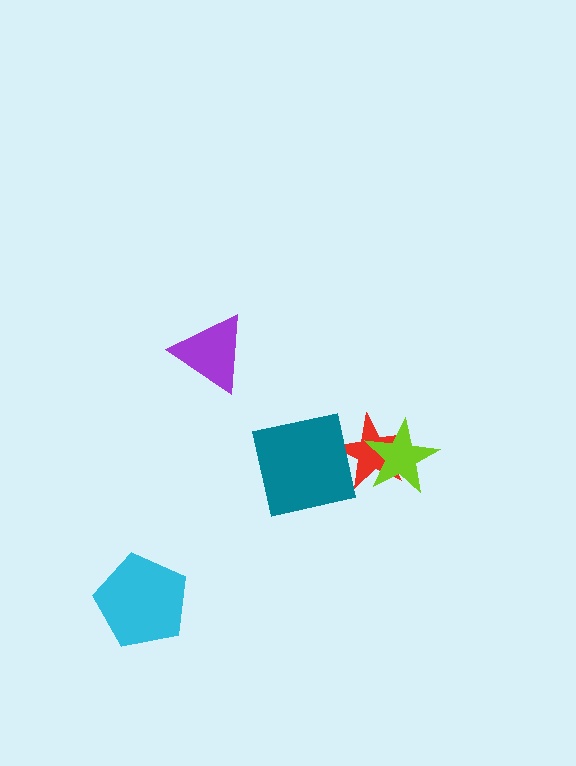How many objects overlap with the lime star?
1 object overlaps with the lime star.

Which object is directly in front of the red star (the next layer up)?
The teal square is directly in front of the red star.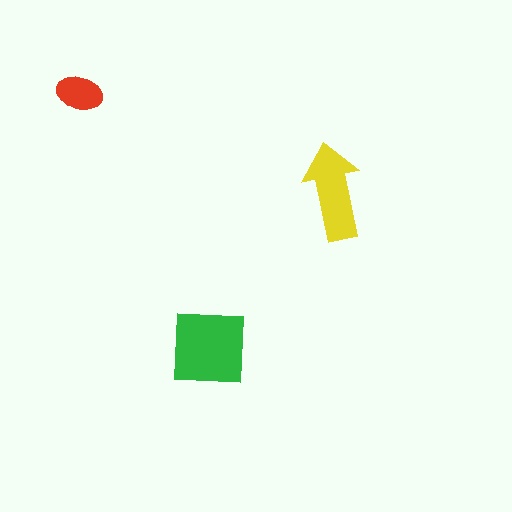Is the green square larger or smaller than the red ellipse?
Larger.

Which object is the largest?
The green square.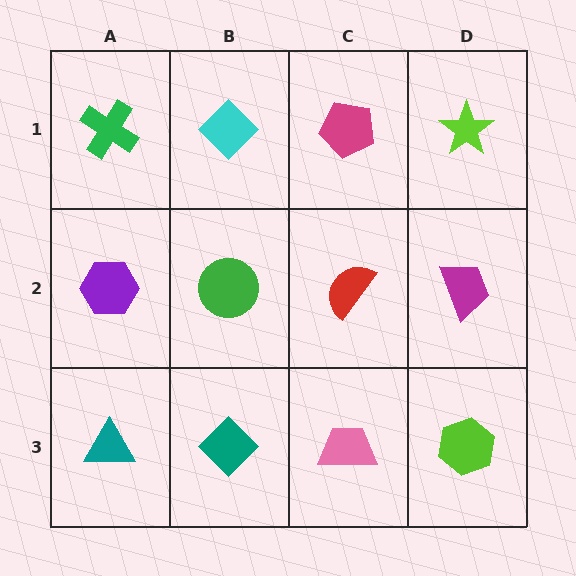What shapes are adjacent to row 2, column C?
A magenta pentagon (row 1, column C), a pink trapezoid (row 3, column C), a green circle (row 2, column B), a magenta trapezoid (row 2, column D).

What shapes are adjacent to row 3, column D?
A magenta trapezoid (row 2, column D), a pink trapezoid (row 3, column C).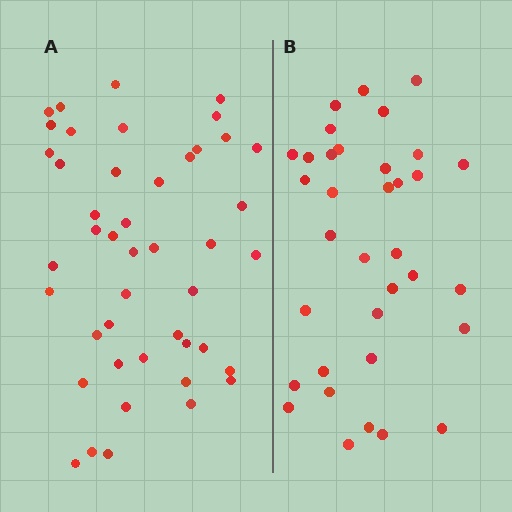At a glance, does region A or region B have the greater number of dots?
Region A (the left region) has more dots.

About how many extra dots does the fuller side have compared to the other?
Region A has roughly 10 or so more dots than region B.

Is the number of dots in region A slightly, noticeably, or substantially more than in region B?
Region A has noticeably more, but not dramatically so. The ratio is roughly 1.3 to 1.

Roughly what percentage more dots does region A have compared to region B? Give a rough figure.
About 30% more.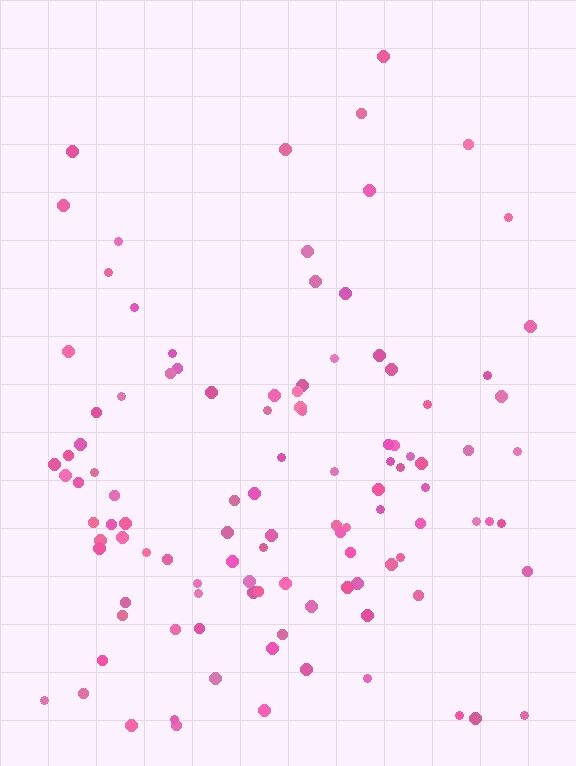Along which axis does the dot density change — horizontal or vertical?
Vertical.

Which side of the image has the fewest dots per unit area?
The top.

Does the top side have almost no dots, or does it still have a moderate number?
Still a moderate number, just noticeably fewer than the bottom.